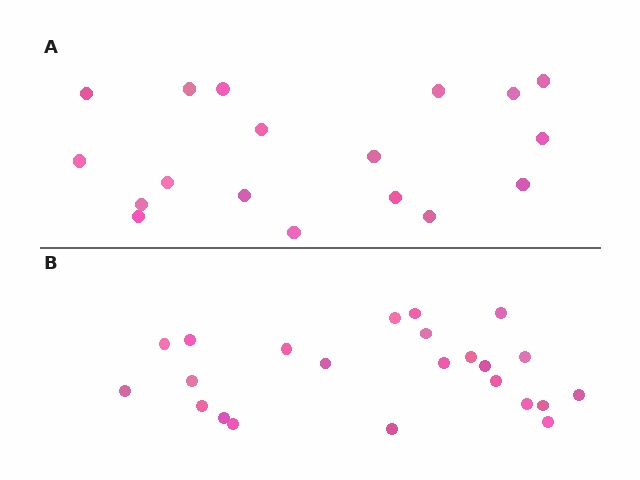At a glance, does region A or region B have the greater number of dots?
Region B (the bottom region) has more dots.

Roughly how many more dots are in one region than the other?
Region B has about 5 more dots than region A.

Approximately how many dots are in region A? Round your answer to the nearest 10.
About 20 dots. (The exact count is 18, which rounds to 20.)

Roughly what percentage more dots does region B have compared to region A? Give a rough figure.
About 30% more.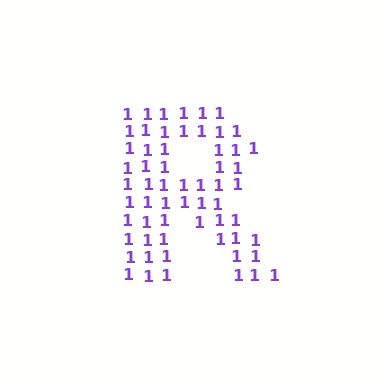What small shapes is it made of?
It is made of small digit 1's.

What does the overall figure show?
The overall figure shows the letter R.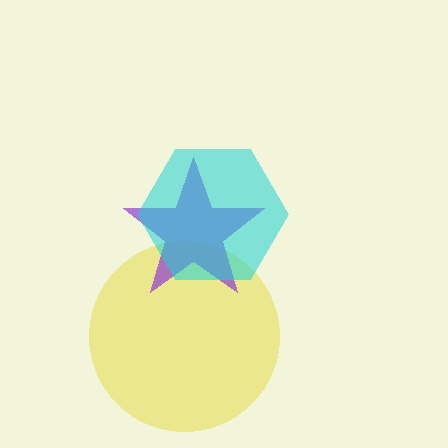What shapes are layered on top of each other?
The layered shapes are: a yellow circle, a purple star, a cyan hexagon.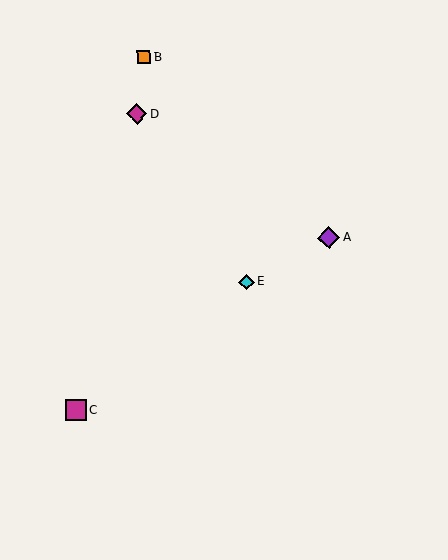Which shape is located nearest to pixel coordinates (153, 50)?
The orange square (labeled B) at (144, 57) is nearest to that location.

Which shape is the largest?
The purple diamond (labeled A) is the largest.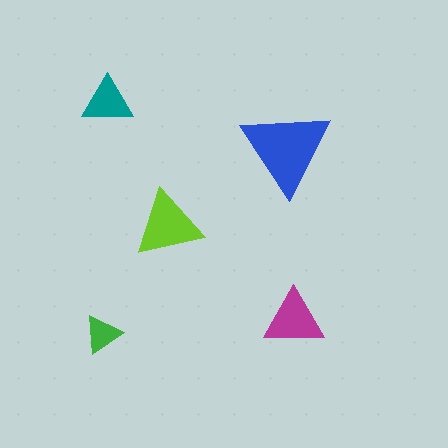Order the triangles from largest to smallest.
the blue one, the lime one, the magenta one, the teal one, the green one.